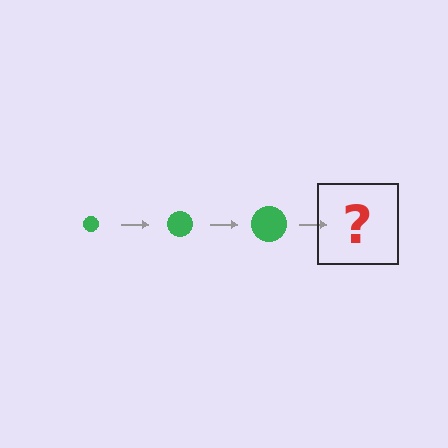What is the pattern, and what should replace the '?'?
The pattern is that the circle gets progressively larger each step. The '?' should be a green circle, larger than the previous one.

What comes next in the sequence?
The next element should be a green circle, larger than the previous one.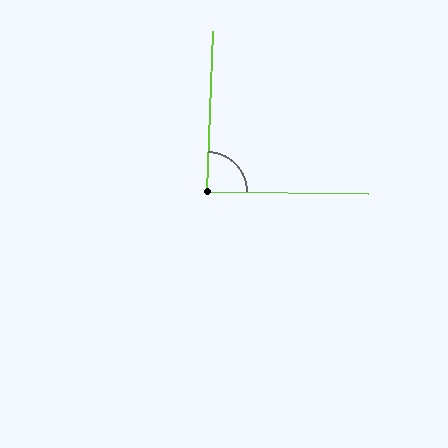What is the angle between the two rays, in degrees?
Approximately 88 degrees.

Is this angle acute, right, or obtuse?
It is approximately a right angle.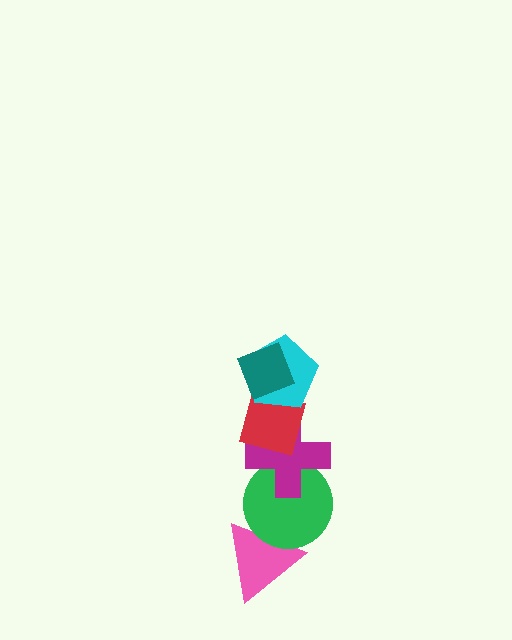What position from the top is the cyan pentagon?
The cyan pentagon is 2nd from the top.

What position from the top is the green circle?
The green circle is 5th from the top.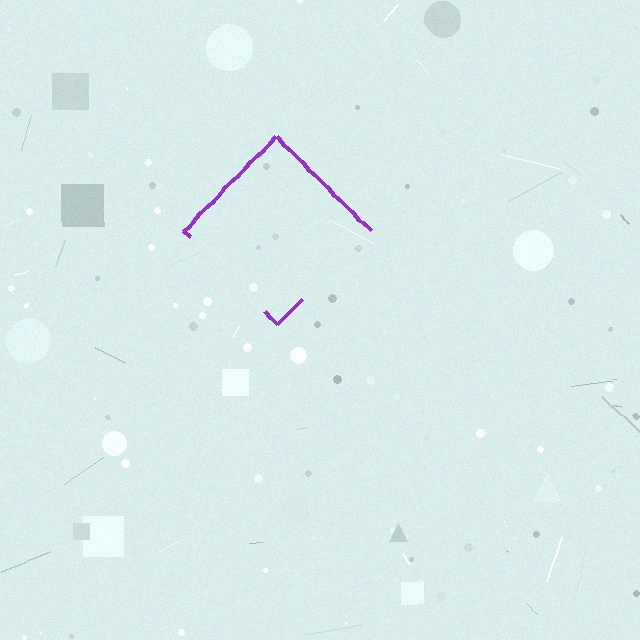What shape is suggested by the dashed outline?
The dashed outline suggests a diamond.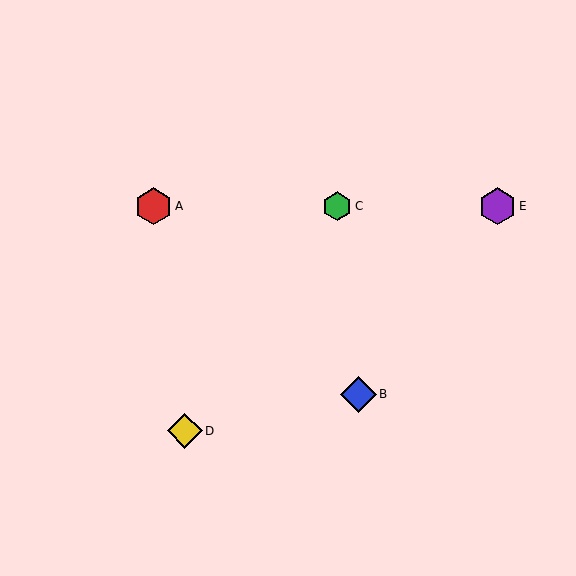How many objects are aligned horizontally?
3 objects (A, C, E) are aligned horizontally.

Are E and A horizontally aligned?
Yes, both are at y≈206.